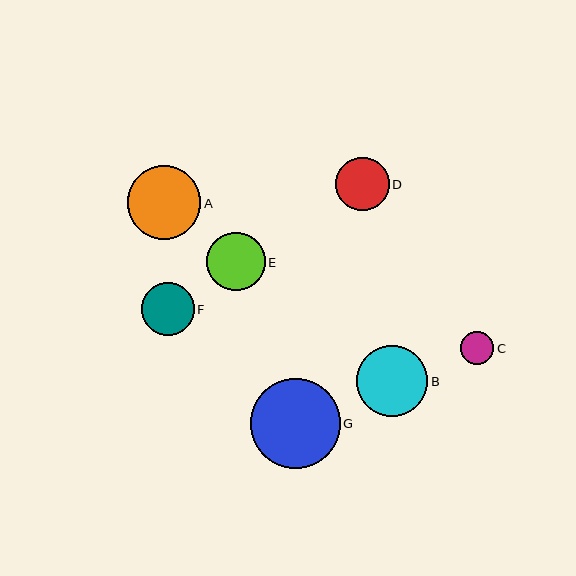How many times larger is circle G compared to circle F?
Circle G is approximately 1.7 times the size of circle F.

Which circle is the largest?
Circle G is the largest with a size of approximately 89 pixels.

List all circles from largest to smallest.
From largest to smallest: G, A, B, E, D, F, C.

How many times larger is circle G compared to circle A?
Circle G is approximately 1.2 times the size of circle A.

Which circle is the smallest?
Circle C is the smallest with a size of approximately 34 pixels.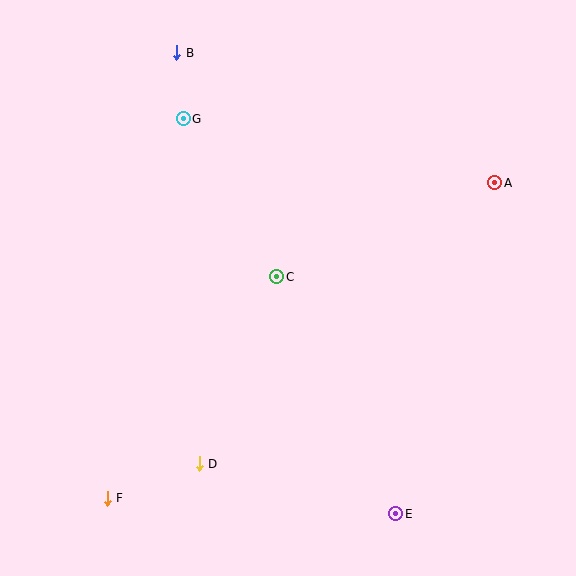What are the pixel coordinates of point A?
Point A is at (495, 183).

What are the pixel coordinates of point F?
Point F is at (107, 498).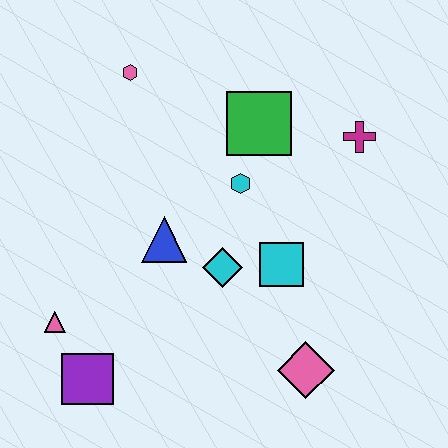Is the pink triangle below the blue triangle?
Yes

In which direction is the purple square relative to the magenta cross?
The purple square is to the left of the magenta cross.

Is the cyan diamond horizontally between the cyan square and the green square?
No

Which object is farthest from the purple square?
The magenta cross is farthest from the purple square.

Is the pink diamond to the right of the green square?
Yes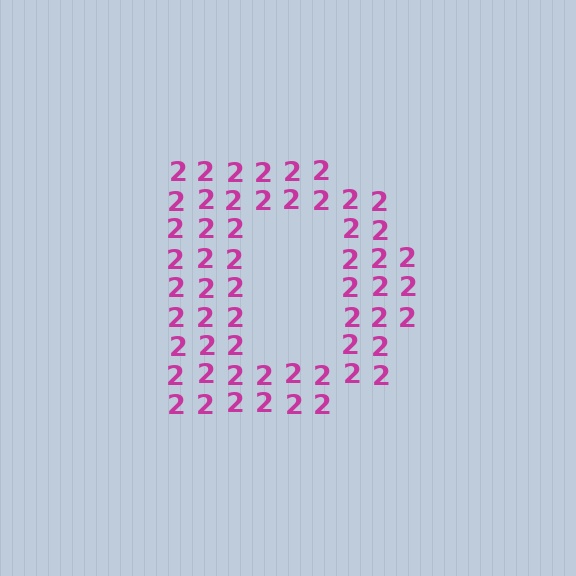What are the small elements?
The small elements are digit 2's.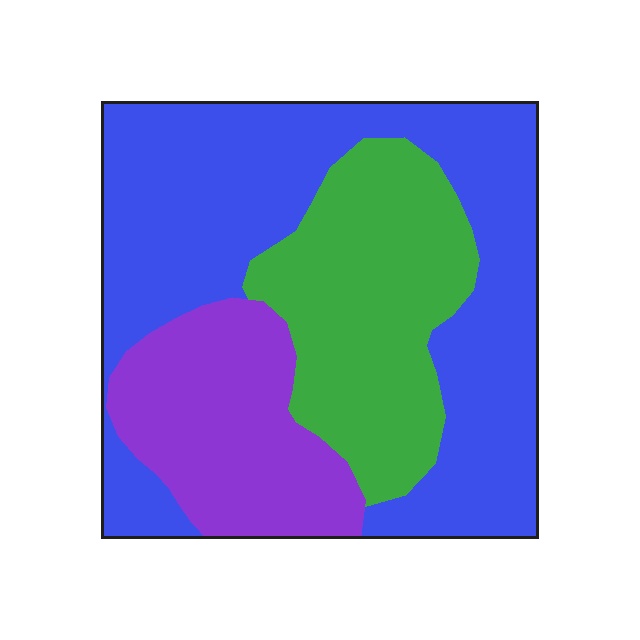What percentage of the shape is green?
Green covers roughly 25% of the shape.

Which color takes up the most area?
Blue, at roughly 50%.